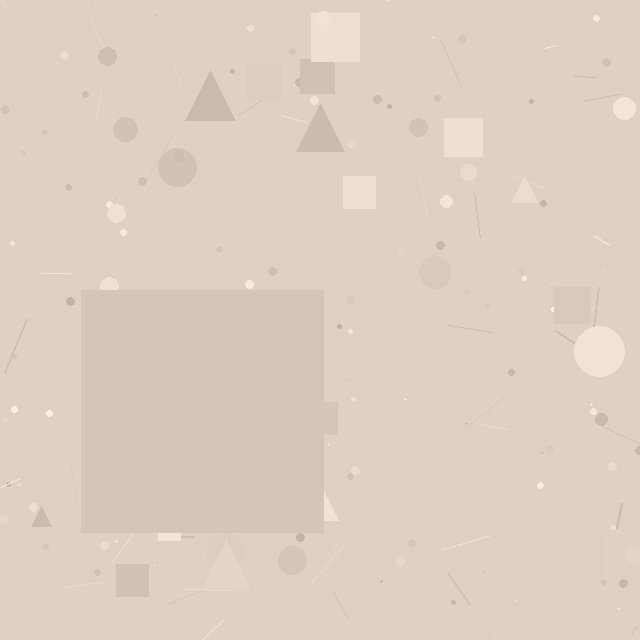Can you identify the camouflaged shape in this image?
The camouflaged shape is a square.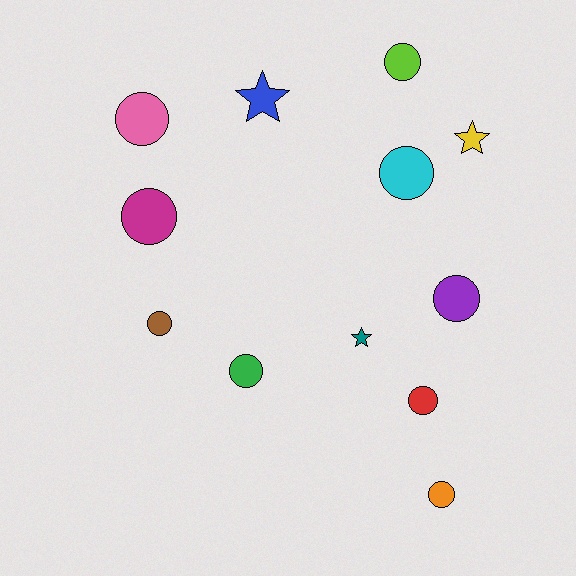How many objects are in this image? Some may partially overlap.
There are 12 objects.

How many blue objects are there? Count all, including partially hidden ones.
There is 1 blue object.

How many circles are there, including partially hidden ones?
There are 9 circles.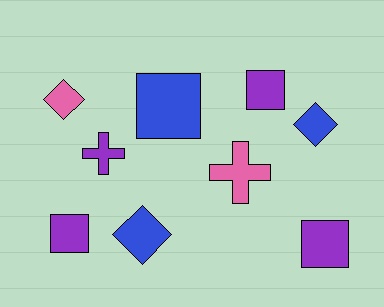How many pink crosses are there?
There is 1 pink cross.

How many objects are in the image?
There are 9 objects.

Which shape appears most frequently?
Square, with 4 objects.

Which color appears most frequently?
Purple, with 4 objects.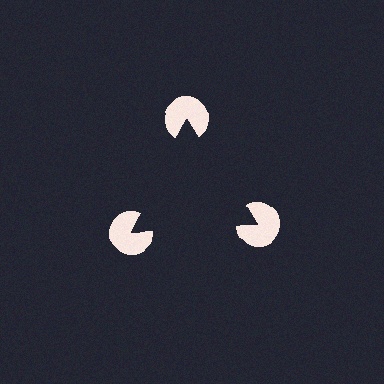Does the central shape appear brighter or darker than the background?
It typically appears slightly darker than the background, even though no actual brightness change is drawn.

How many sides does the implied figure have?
3 sides.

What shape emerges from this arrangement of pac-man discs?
An illusory triangle — its edges are inferred from the aligned wedge cuts in the pac-man discs, not physically drawn.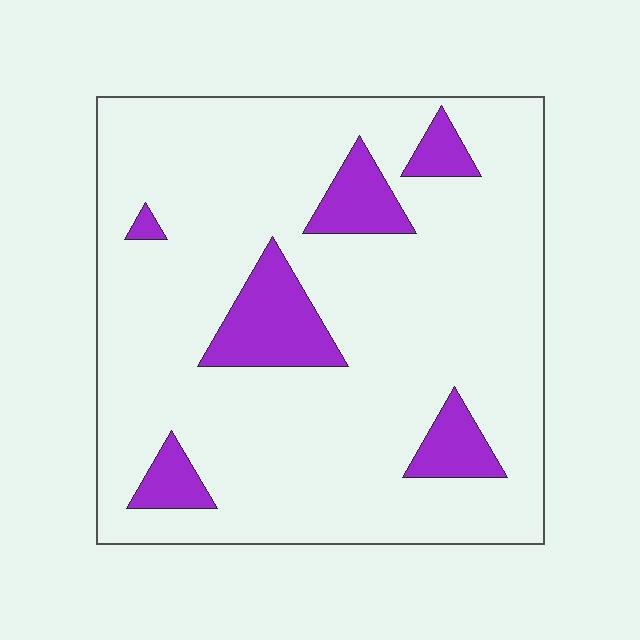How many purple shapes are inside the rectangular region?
6.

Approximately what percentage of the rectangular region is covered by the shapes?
Approximately 15%.